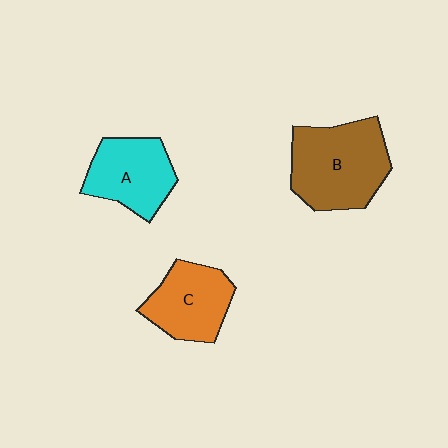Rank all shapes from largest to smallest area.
From largest to smallest: B (brown), A (cyan), C (orange).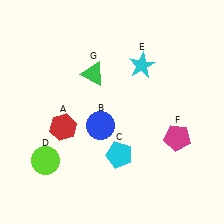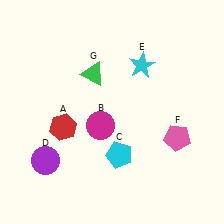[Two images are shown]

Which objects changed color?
B changed from blue to magenta. D changed from lime to purple. F changed from magenta to pink.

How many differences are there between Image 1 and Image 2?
There are 3 differences between the two images.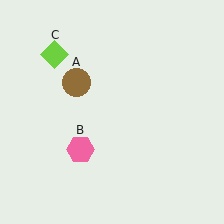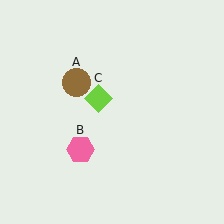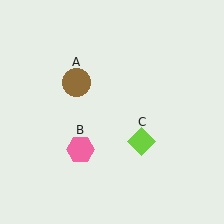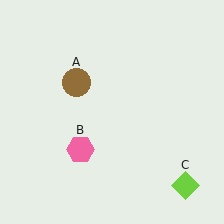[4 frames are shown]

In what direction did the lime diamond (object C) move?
The lime diamond (object C) moved down and to the right.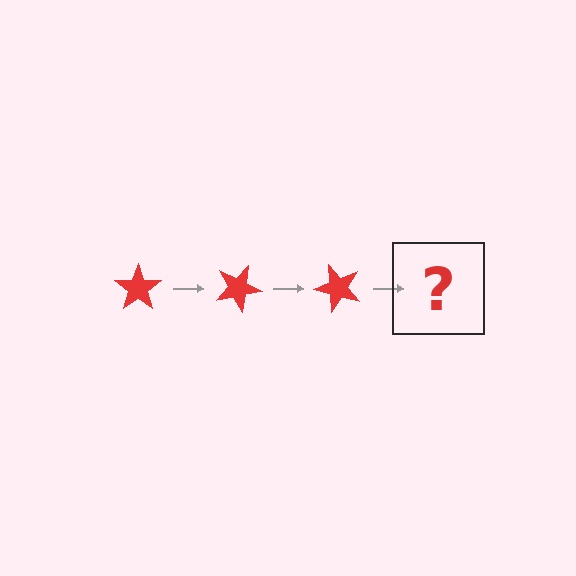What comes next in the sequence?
The next element should be a red star rotated 75 degrees.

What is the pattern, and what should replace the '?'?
The pattern is that the star rotates 25 degrees each step. The '?' should be a red star rotated 75 degrees.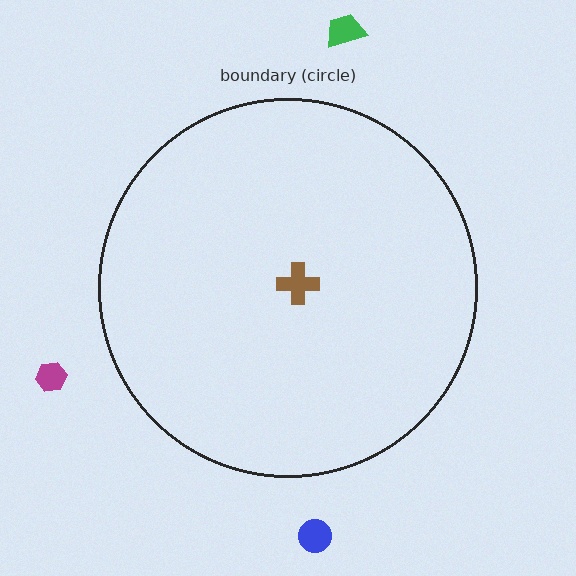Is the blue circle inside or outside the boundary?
Outside.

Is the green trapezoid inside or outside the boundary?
Outside.